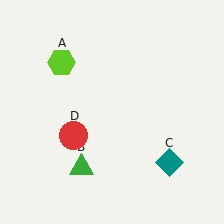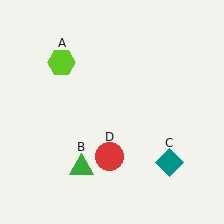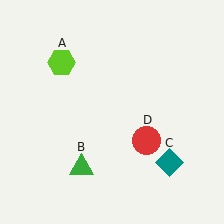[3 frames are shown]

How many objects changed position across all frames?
1 object changed position: red circle (object D).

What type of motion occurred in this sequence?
The red circle (object D) rotated counterclockwise around the center of the scene.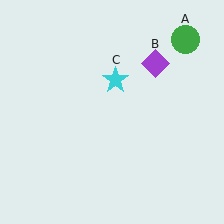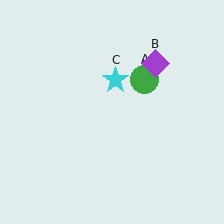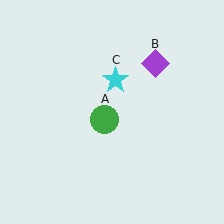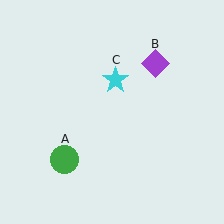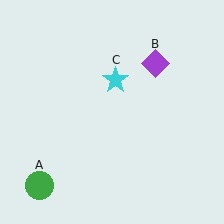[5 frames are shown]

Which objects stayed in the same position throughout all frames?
Purple diamond (object B) and cyan star (object C) remained stationary.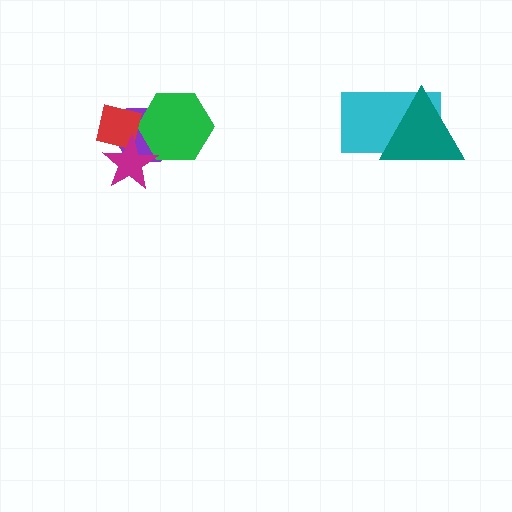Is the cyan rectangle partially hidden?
Yes, it is partially covered by another shape.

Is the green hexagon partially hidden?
Yes, it is partially covered by another shape.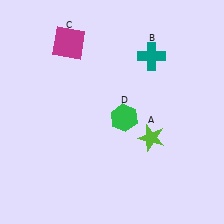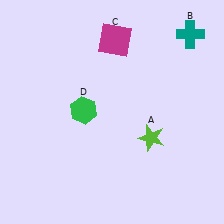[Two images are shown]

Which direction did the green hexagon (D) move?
The green hexagon (D) moved left.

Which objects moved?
The objects that moved are: the teal cross (B), the magenta square (C), the green hexagon (D).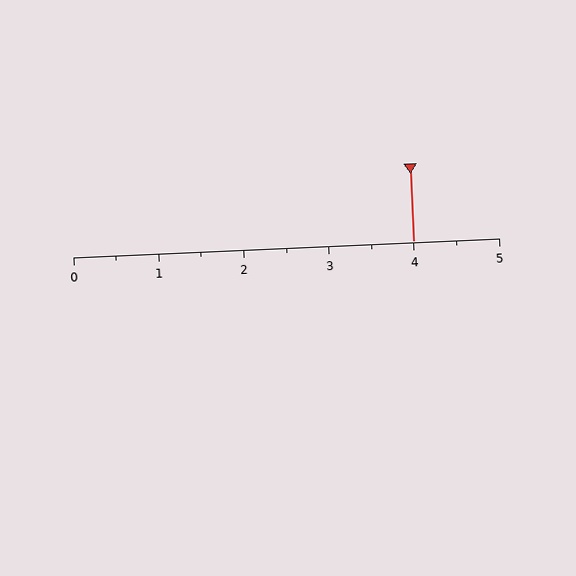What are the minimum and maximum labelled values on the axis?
The axis runs from 0 to 5.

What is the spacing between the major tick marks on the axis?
The major ticks are spaced 1 apart.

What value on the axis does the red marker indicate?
The marker indicates approximately 4.